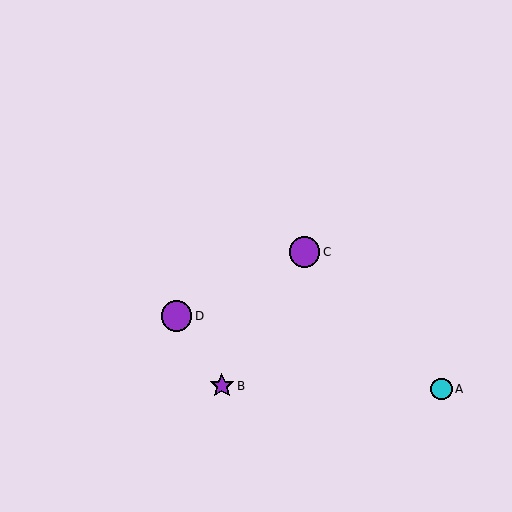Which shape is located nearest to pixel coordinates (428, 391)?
The cyan circle (labeled A) at (441, 389) is nearest to that location.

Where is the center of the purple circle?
The center of the purple circle is at (176, 316).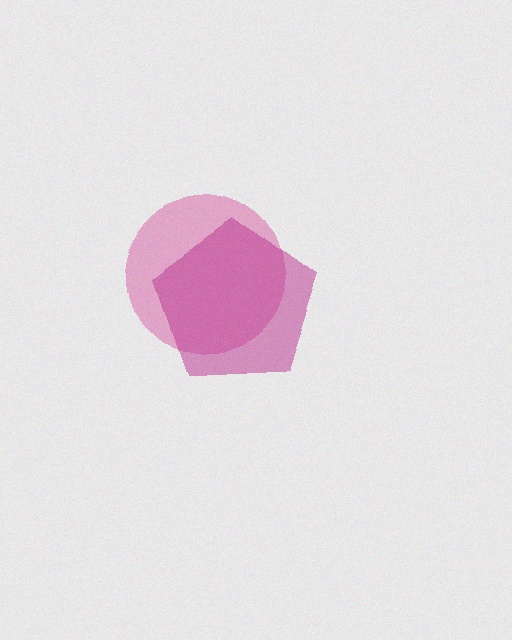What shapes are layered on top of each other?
The layered shapes are: a pink circle, a magenta pentagon.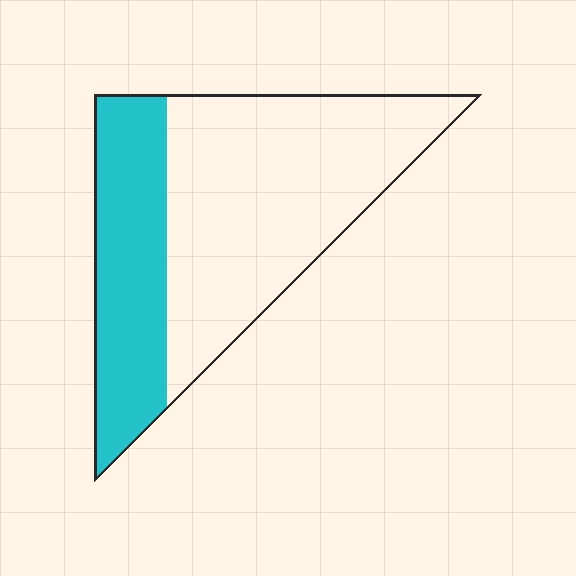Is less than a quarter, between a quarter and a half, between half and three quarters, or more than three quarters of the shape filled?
Between a quarter and a half.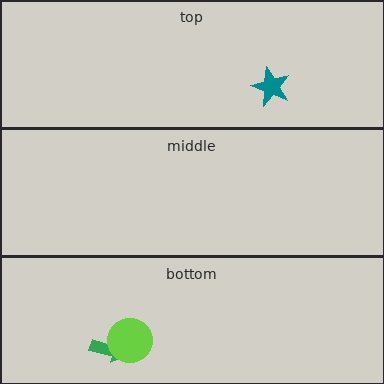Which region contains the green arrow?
The bottom region.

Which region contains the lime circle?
The bottom region.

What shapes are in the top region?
The teal star.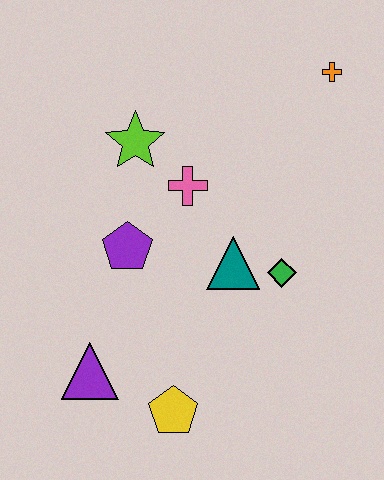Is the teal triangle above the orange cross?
No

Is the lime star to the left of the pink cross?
Yes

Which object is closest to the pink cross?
The lime star is closest to the pink cross.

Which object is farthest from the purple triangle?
The orange cross is farthest from the purple triangle.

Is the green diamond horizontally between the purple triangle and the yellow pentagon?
No